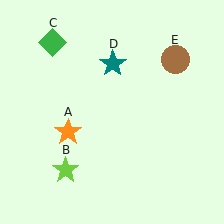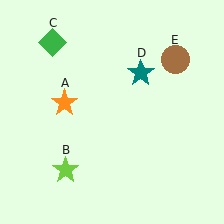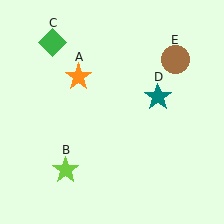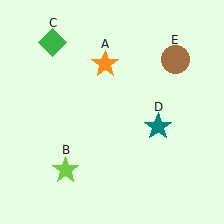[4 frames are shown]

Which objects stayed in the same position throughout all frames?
Lime star (object B) and green diamond (object C) and brown circle (object E) remained stationary.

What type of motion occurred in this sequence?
The orange star (object A), teal star (object D) rotated clockwise around the center of the scene.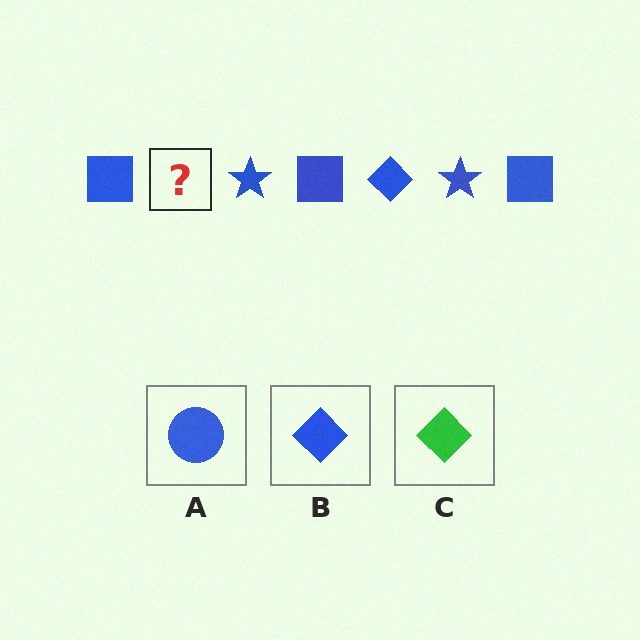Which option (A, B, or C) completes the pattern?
B.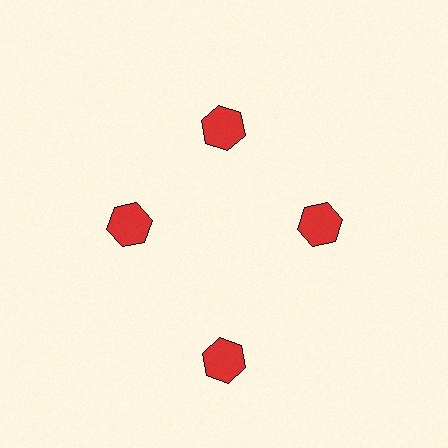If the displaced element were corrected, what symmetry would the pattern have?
It would have 4-fold rotational symmetry — the pattern would map onto itself every 90 degrees.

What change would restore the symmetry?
The symmetry would be restored by moving it inward, back onto the ring so that all 4 hexagons sit at equal angles and equal distance from the center.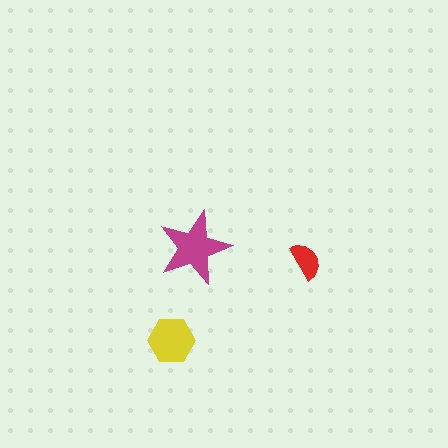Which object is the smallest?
The red semicircle.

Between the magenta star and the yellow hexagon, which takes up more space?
The magenta star.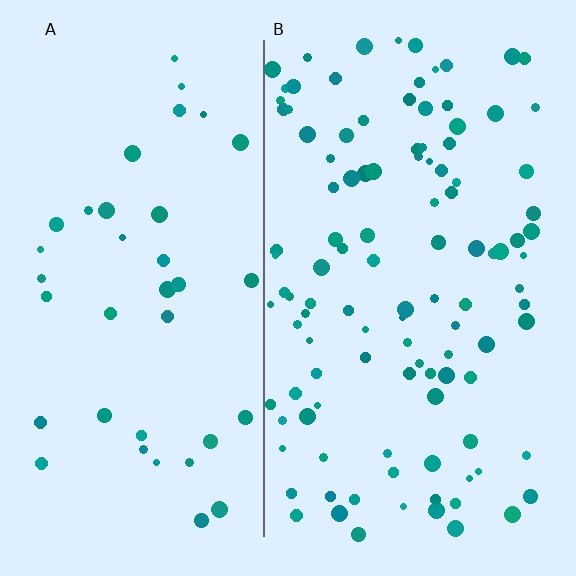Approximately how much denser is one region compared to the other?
Approximately 2.9× — region B over region A.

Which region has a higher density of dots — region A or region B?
B (the right).